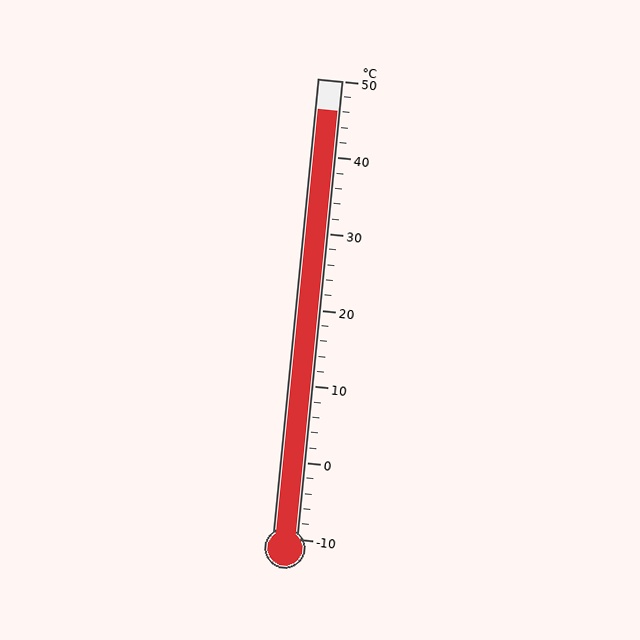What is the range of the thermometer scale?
The thermometer scale ranges from -10°C to 50°C.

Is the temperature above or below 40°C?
The temperature is above 40°C.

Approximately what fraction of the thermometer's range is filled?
The thermometer is filled to approximately 95% of its range.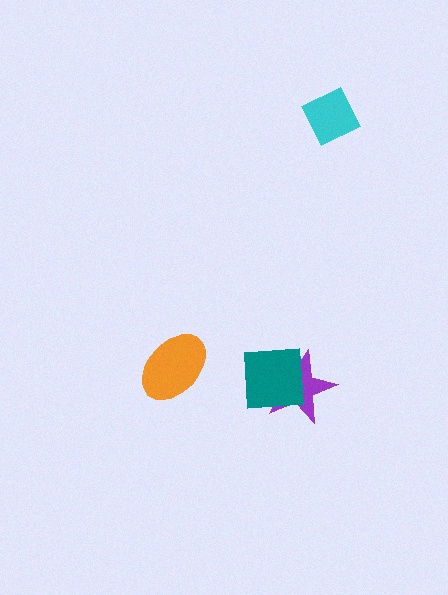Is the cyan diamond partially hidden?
No, no other shape covers it.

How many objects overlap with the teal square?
1 object overlaps with the teal square.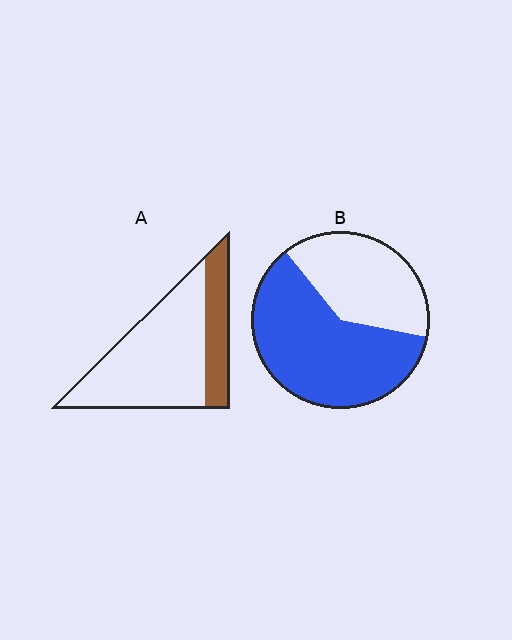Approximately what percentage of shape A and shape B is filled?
A is approximately 25% and B is approximately 60%.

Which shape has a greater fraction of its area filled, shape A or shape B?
Shape B.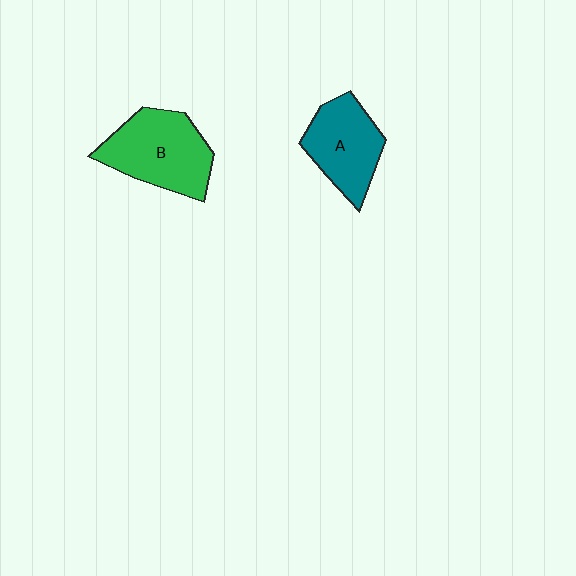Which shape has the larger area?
Shape B (green).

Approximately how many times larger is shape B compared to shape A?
Approximately 1.2 times.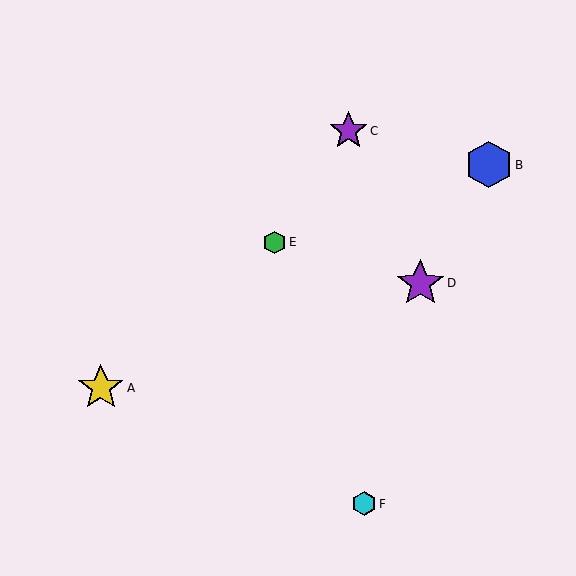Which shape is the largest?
The purple star (labeled D) is the largest.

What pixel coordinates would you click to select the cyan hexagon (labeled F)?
Click at (364, 504) to select the cyan hexagon F.